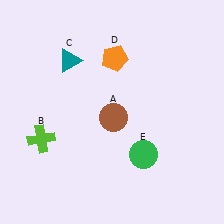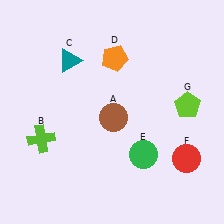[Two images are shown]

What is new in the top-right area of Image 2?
A lime pentagon (G) was added in the top-right area of Image 2.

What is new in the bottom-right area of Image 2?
A red circle (F) was added in the bottom-right area of Image 2.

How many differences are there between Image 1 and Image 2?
There are 2 differences between the two images.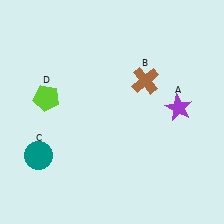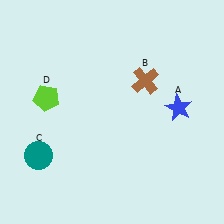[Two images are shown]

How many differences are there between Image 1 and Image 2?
There is 1 difference between the two images.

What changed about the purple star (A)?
In Image 1, A is purple. In Image 2, it changed to blue.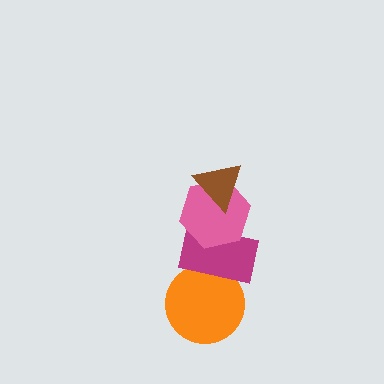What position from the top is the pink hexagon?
The pink hexagon is 2nd from the top.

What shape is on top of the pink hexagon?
The brown triangle is on top of the pink hexagon.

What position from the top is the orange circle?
The orange circle is 4th from the top.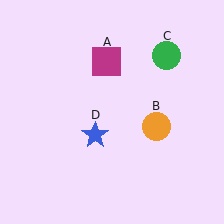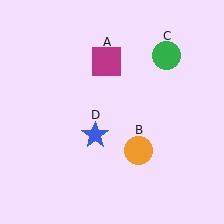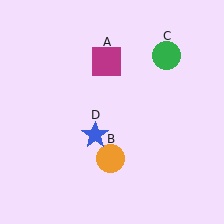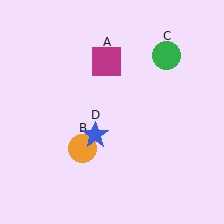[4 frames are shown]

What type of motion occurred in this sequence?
The orange circle (object B) rotated clockwise around the center of the scene.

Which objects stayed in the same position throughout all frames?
Magenta square (object A) and green circle (object C) and blue star (object D) remained stationary.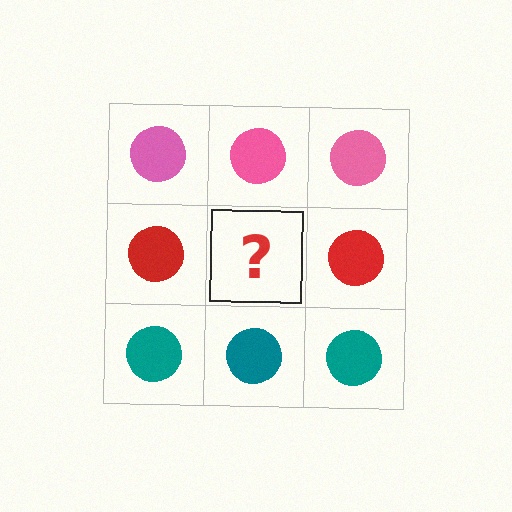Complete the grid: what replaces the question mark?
The question mark should be replaced with a red circle.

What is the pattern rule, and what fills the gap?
The rule is that each row has a consistent color. The gap should be filled with a red circle.